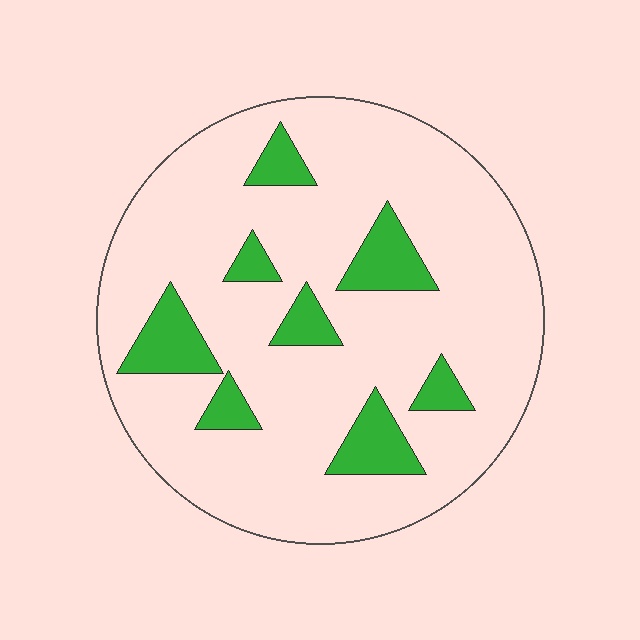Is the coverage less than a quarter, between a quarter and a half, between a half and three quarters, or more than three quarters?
Less than a quarter.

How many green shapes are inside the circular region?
8.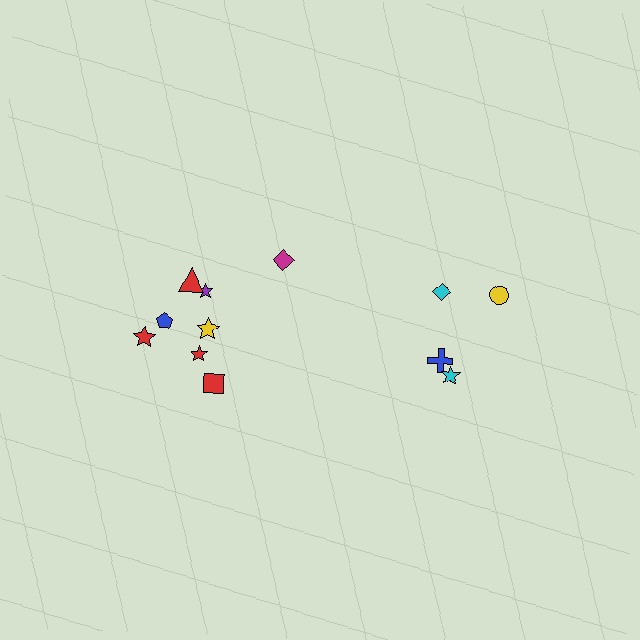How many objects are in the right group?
There are 4 objects.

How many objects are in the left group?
There are 8 objects.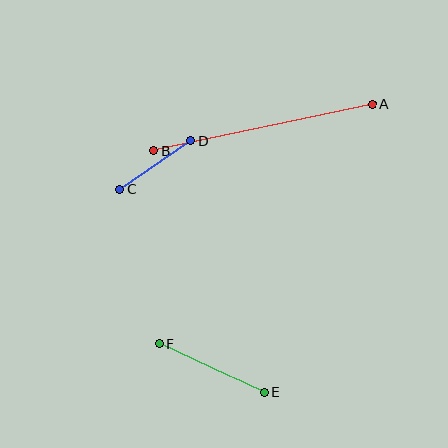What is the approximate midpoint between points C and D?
The midpoint is at approximately (155, 165) pixels.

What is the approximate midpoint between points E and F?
The midpoint is at approximately (212, 368) pixels.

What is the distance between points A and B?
The distance is approximately 223 pixels.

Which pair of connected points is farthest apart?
Points A and B are farthest apart.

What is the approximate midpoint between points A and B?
The midpoint is at approximately (263, 128) pixels.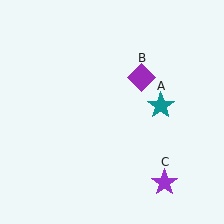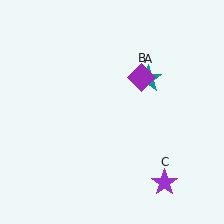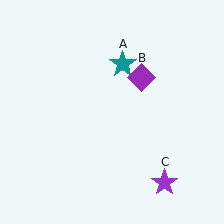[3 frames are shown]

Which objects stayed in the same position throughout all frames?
Purple diamond (object B) and purple star (object C) remained stationary.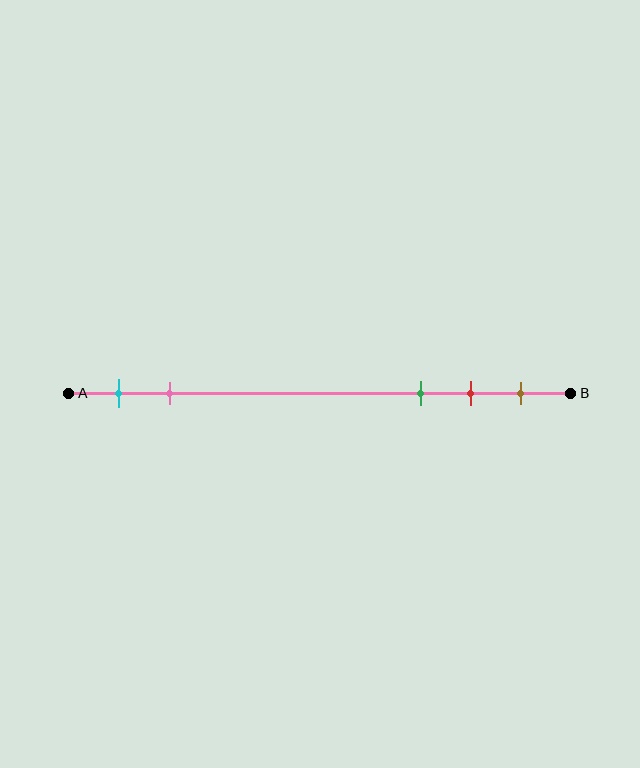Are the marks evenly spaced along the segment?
No, the marks are not evenly spaced.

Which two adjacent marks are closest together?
The red and brown marks are the closest adjacent pair.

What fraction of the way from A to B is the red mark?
The red mark is approximately 80% (0.8) of the way from A to B.